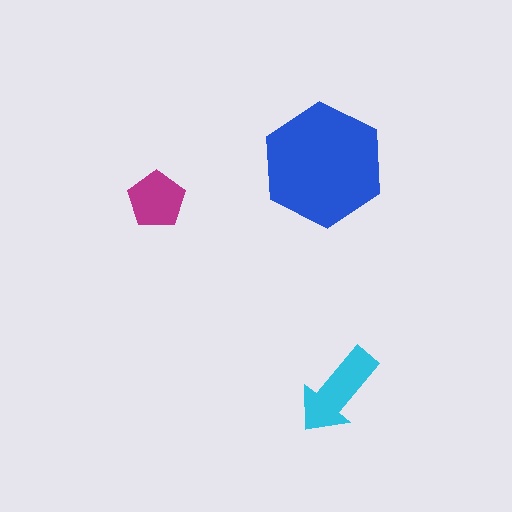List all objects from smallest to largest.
The magenta pentagon, the cyan arrow, the blue hexagon.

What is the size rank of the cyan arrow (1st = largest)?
2nd.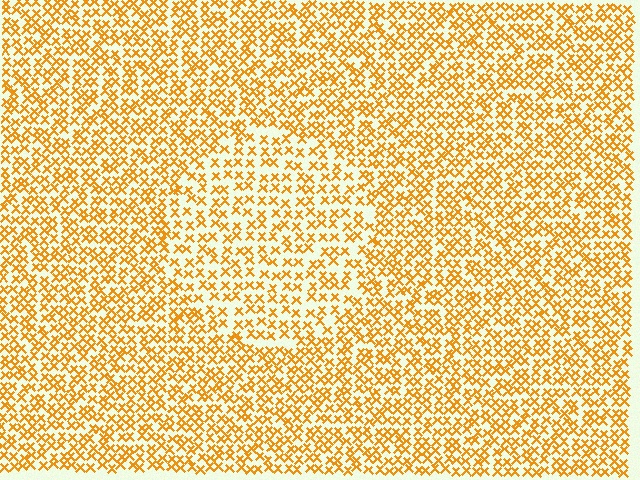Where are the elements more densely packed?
The elements are more densely packed outside the circle boundary.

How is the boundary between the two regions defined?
The boundary is defined by a change in element density (approximately 1.5x ratio). All elements are the same color, size, and shape.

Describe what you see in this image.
The image contains small orange elements arranged at two different densities. A circle-shaped region is visible where the elements are less densely packed than the surrounding area.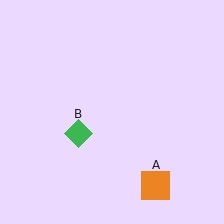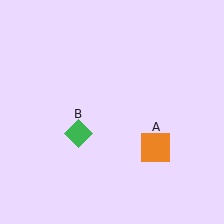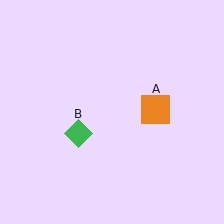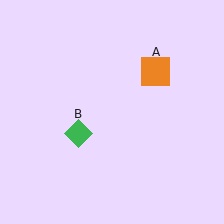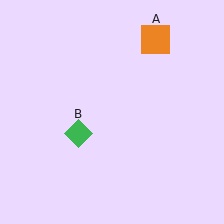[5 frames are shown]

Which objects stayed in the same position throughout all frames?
Green diamond (object B) remained stationary.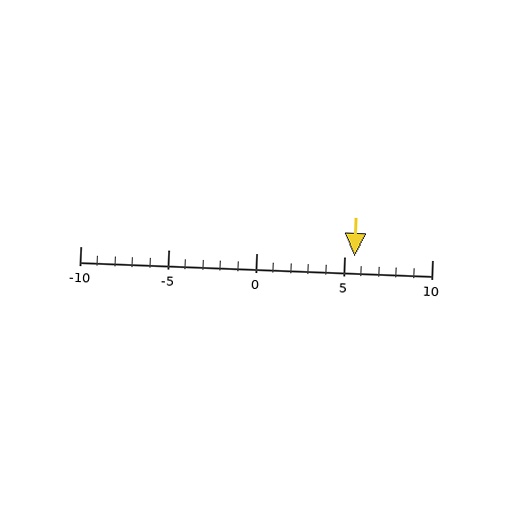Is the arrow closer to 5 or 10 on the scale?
The arrow is closer to 5.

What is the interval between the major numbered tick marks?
The major tick marks are spaced 5 units apart.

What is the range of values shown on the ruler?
The ruler shows values from -10 to 10.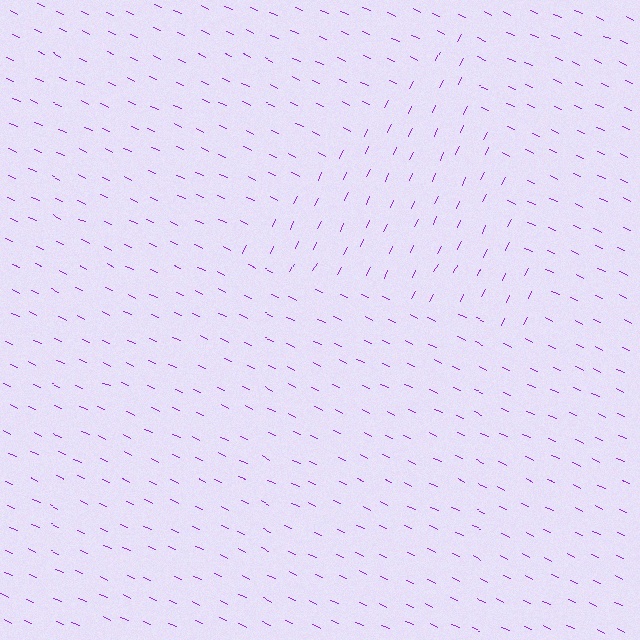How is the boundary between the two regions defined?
The boundary is defined purely by a change in line orientation (approximately 88 degrees difference). All lines are the same color and thickness.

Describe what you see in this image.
The image is filled with small purple line segments. A triangle region in the image has lines oriented differently from the surrounding lines, creating a visible texture boundary.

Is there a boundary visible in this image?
Yes, there is a texture boundary formed by a change in line orientation.